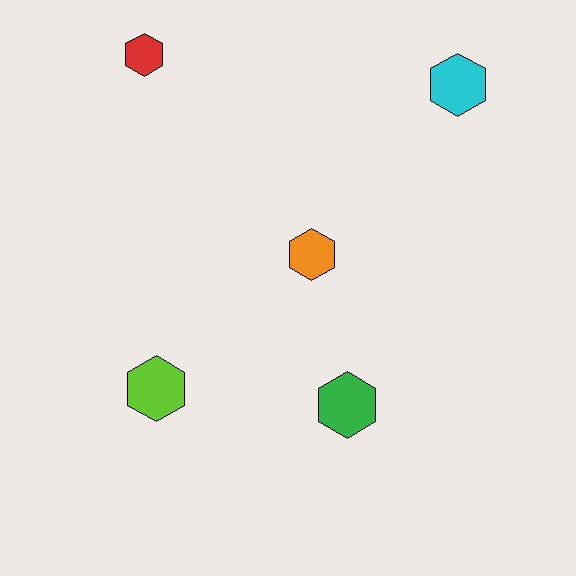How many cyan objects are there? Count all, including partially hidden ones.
There is 1 cyan object.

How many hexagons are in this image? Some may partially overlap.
There are 5 hexagons.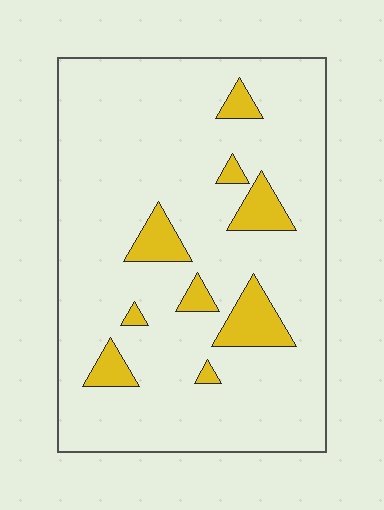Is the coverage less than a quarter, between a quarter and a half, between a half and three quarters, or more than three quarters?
Less than a quarter.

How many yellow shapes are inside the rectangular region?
9.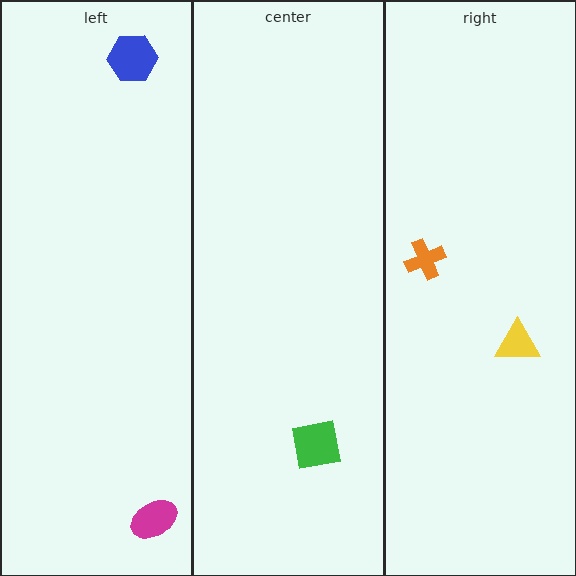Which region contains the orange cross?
The right region.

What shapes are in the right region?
The orange cross, the yellow triangle.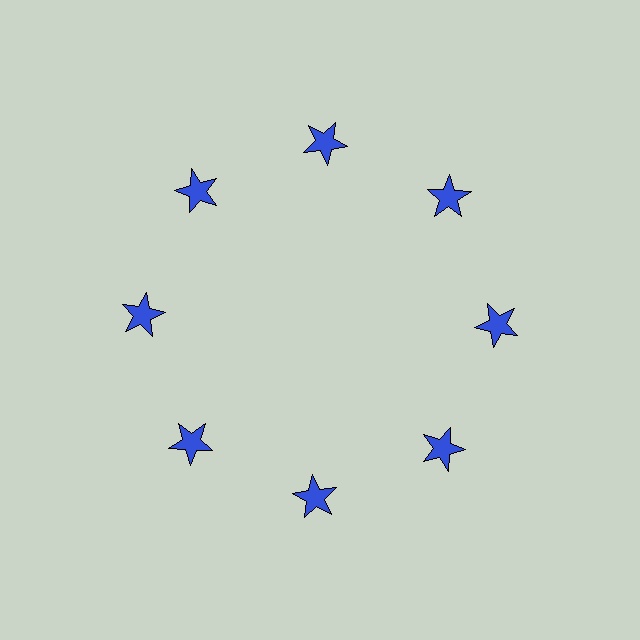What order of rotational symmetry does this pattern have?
This pattern has 8-fold rotational symmetry.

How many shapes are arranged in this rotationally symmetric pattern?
There are 8 shapes, arranged in 8 groups of 1.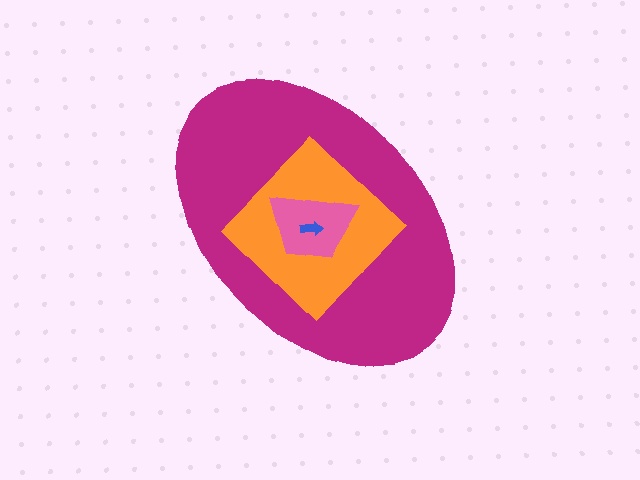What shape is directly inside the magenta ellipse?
The orange diamond.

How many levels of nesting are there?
4.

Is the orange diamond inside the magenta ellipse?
Yes.